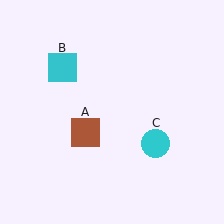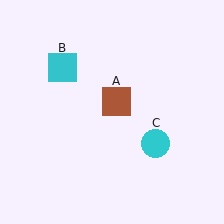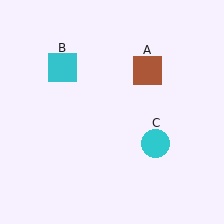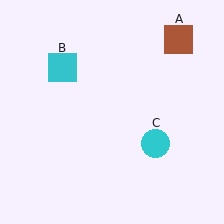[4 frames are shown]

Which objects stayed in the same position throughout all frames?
Cyan square (object B) and cyan circle (object C) remained stationary.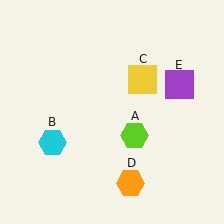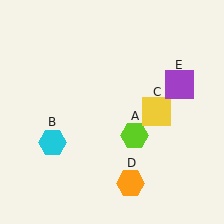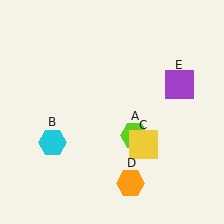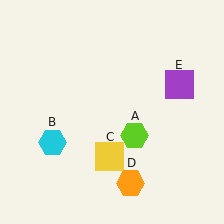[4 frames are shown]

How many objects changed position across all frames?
1 object changed position: yellow square (object C).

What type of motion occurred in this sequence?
The yellow square (object C) rotated clockwise around the center of the scene.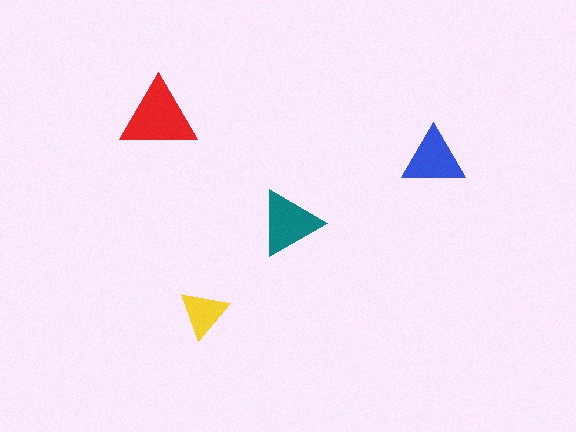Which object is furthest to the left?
The red triangle is leftmost.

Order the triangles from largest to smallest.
the red one, the teal one, the blue one, the yellow one.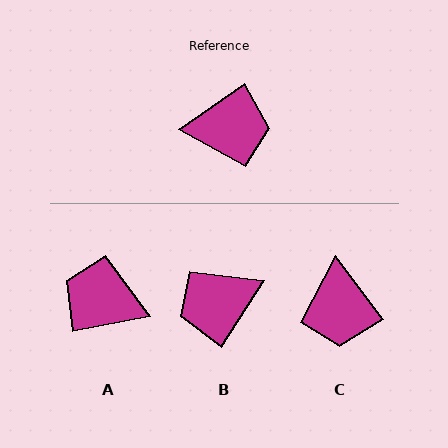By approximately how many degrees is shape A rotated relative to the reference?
Approximately 156 degrees counter-clockwise.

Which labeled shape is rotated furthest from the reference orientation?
B, about 158 degrees away.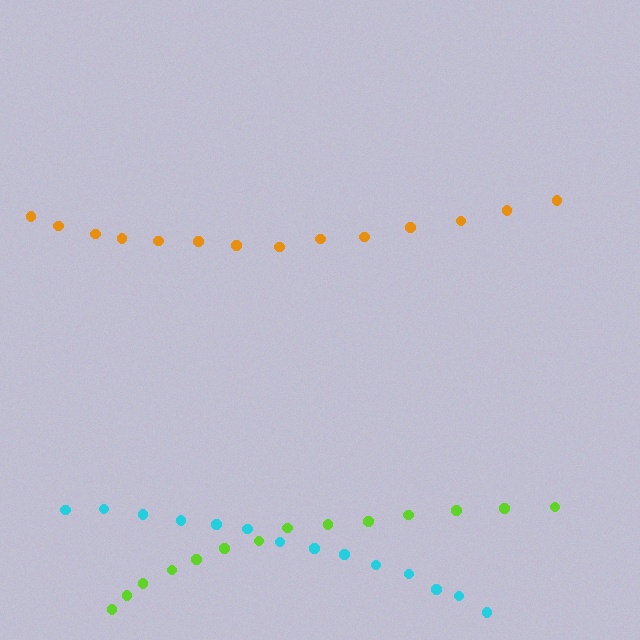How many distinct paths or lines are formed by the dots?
There are 3 distinct paths.